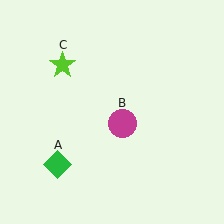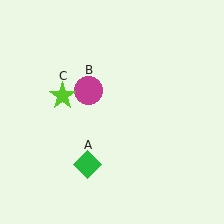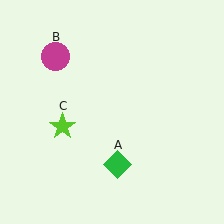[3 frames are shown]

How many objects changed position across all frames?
3 objects changed position: green diamond (object A), magenta circle (object B), lime star (object C).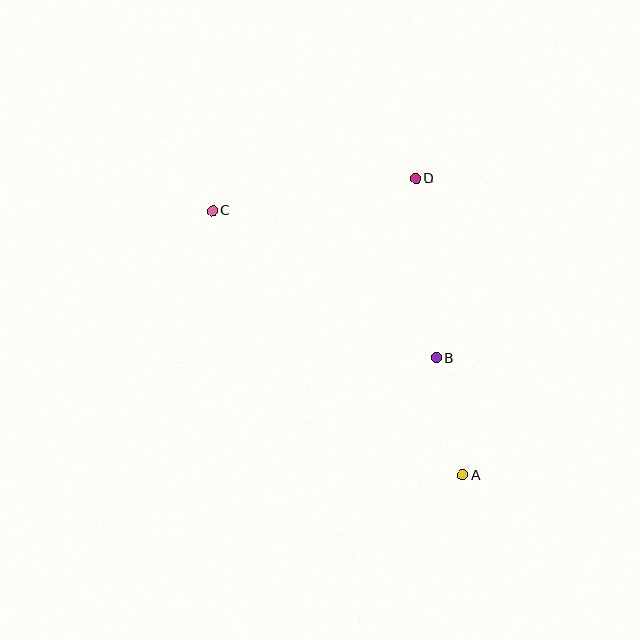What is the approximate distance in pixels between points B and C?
The distance between B and C is approximately 267 pixels.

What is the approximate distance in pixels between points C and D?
The distance between C and D is approximately 205 pixels.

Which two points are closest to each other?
Points A and B are closest to each other.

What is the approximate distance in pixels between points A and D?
The distance between A and D is approximately 301 pixels.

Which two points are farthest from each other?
Points A and C are farthest from each other.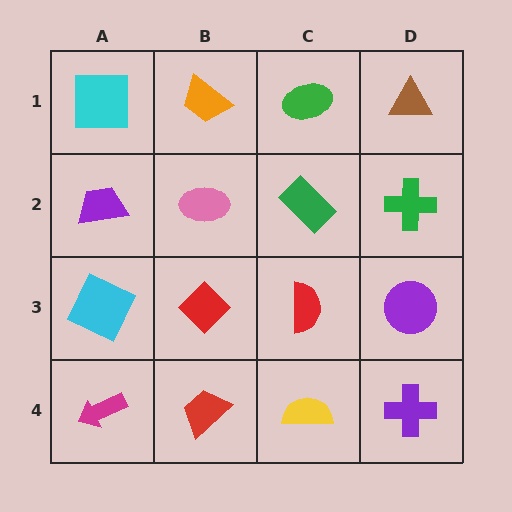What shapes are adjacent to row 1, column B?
A pink ellipse (row 2, column B), a cyan square (row 1, column A), a green ellipse (row 1, column C).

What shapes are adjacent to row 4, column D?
A purple circle (row 3, column D), a yellow semicircle (row 4, column C).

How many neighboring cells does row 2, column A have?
3.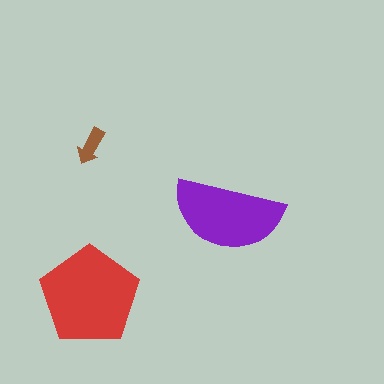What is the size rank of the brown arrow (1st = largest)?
3rd.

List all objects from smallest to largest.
The brown arrow, the purple semicircle, the red pentagon.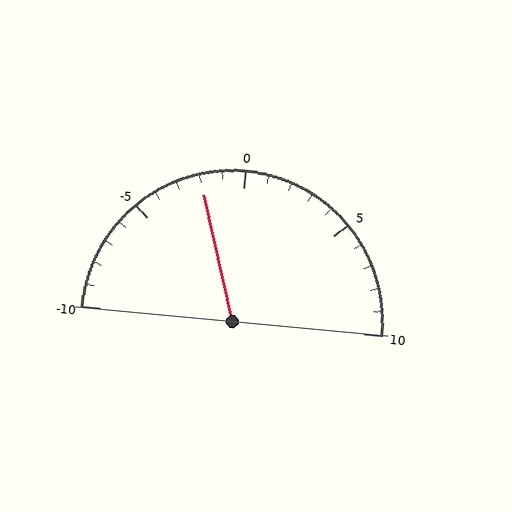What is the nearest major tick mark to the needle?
The nearest major tick mark is 0.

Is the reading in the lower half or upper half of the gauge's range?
The reading is in the lower half of the range (-10 to 10).